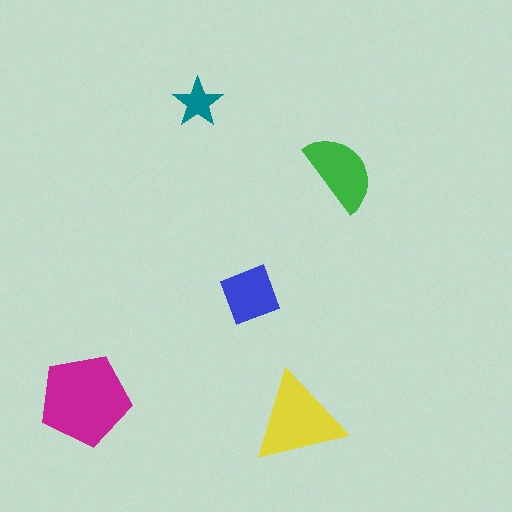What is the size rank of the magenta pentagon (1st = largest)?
1st.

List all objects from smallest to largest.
The teal star, the blue diamond, the green semicircle, the yellow triangle, the magenta pentagon.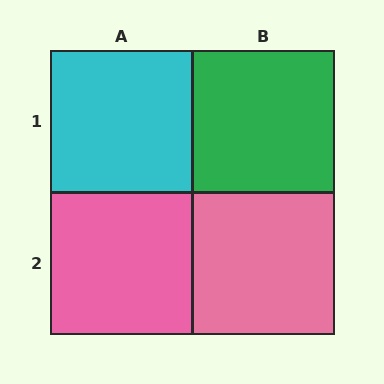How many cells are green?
1 cell is green.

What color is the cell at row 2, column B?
Pink.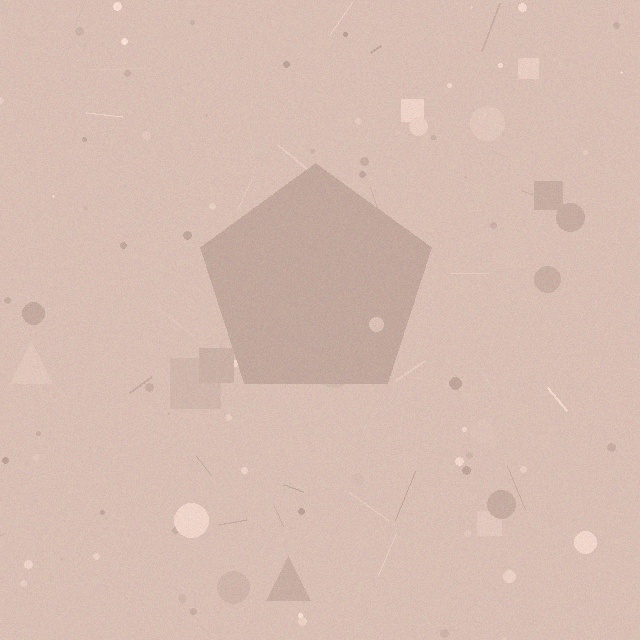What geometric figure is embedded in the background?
A pentagon is embedded in the background.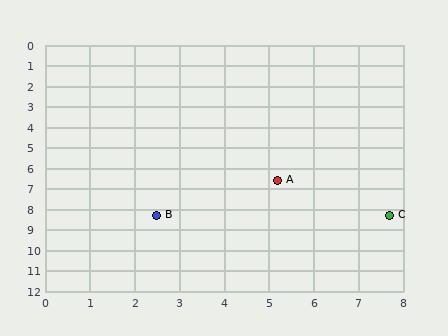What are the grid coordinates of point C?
Point C is at approximately (7.7, 8.3).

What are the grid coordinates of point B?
Point B is at approximately (2.5, 8.3).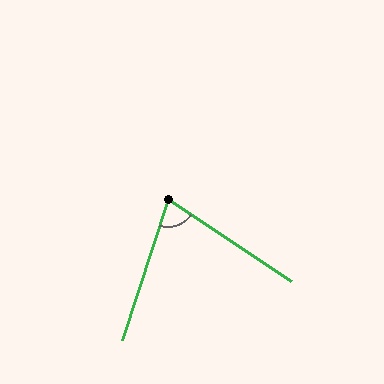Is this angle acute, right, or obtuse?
It is acute.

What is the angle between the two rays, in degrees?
Approximately 74 degrees.